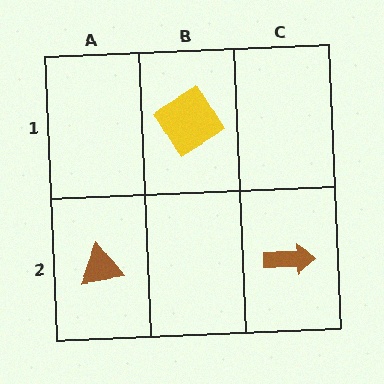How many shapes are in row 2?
2 shapes.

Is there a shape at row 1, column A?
No, that cell is empty.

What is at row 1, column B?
A yellow diamond.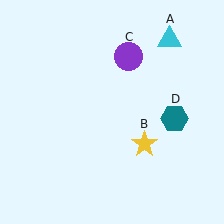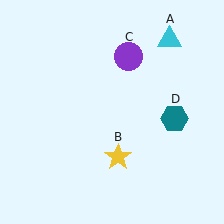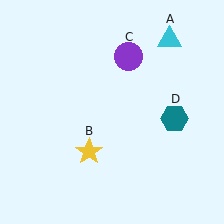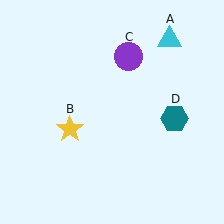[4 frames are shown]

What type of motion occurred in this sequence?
The yellow star (object B) rotated clockwise around the center of the scene.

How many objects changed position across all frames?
1 object changed position: yellow star (object B).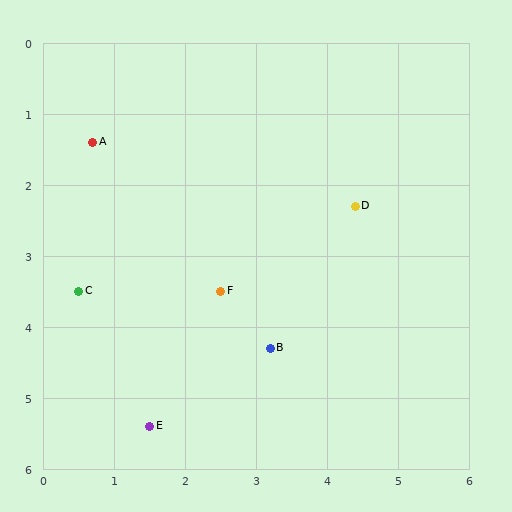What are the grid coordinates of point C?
Point C is at approximately (0.5, 3.5).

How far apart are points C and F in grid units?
Points C and F are about 2.0 grid units apart.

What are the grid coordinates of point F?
Point F is at approximately (2.5, 3.5).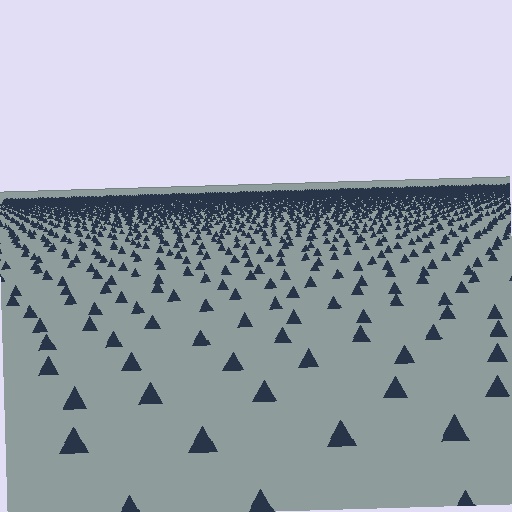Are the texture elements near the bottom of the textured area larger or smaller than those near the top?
Larger. Near the bottom, elements are closer to the viewer and appear at a bigger on-screen size.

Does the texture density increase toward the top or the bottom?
Density increases toward the top.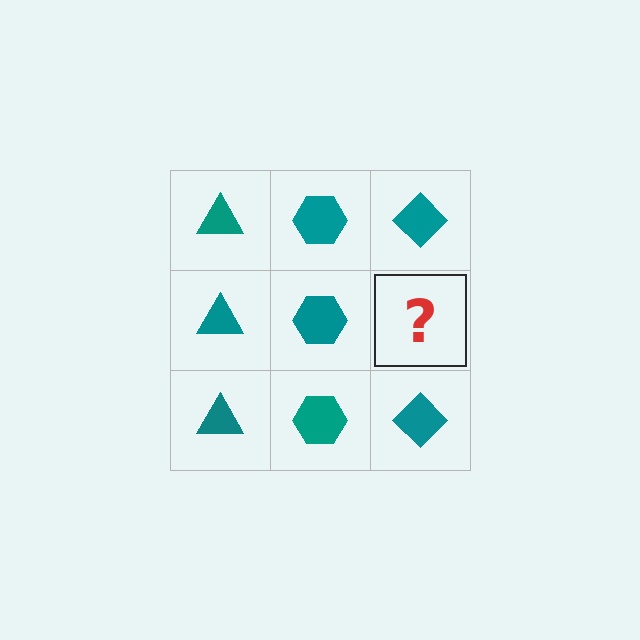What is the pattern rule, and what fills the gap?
The rule is that each column has a consistent shape. The gap should be filled with a teal diamond.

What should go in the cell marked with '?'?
The missing cell should contain a teal diamond.